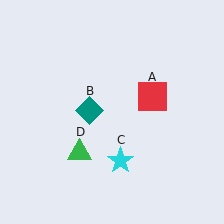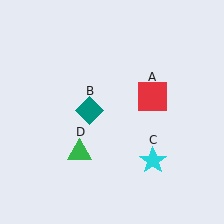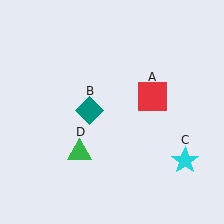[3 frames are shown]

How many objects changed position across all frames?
1 object changed position: cyan star (object C).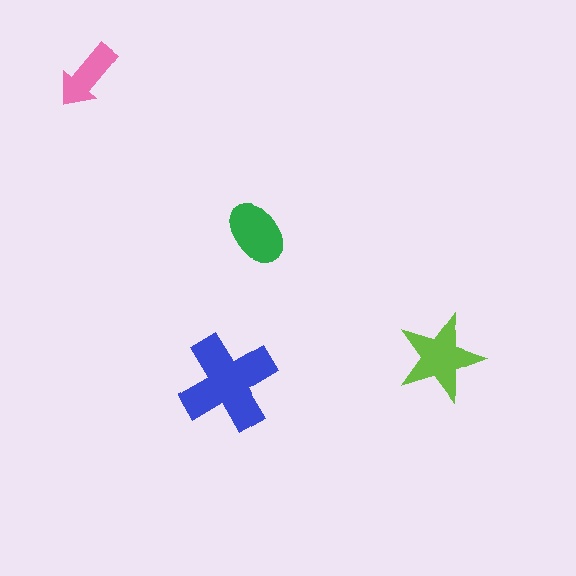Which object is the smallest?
The pink arrow.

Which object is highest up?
The pink arrow is topmost.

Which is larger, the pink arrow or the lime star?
The lime star.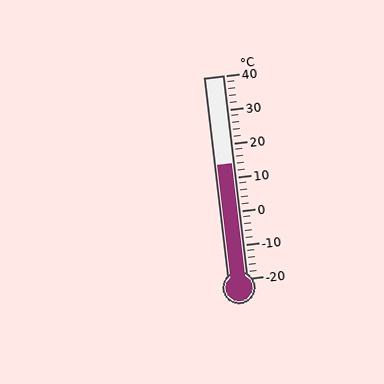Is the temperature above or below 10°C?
The temperature is above 10°C.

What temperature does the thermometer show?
The thermometer shows approximately 14°C.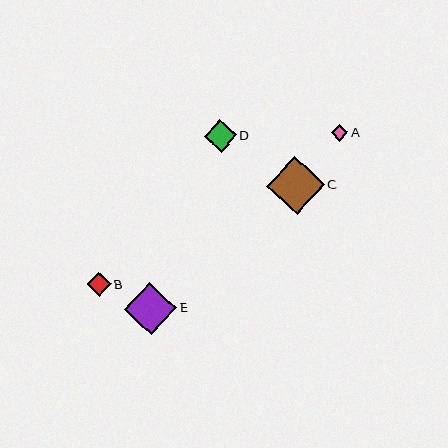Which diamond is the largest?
Diamond C is the largest with a size of approximately 58 pixels.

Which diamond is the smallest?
Diamond A is the smallest with a size of approximately 17 pixels.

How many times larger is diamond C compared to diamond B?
Diamond C is approximately 2.4 times the size of diamond B.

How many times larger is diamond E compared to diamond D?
Diamond E is approximately 1.6 times the size of diamond D.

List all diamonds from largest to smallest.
From largest to smallest: C, E, D, B, A.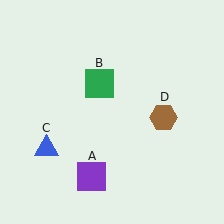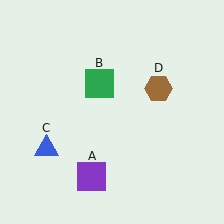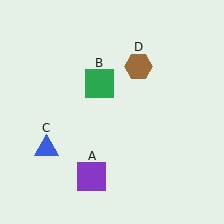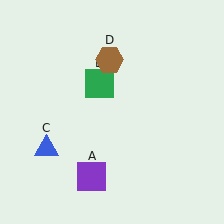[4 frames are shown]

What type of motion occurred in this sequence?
The brown hexagon (object D) rotated counterclockwise around the center of the scene.